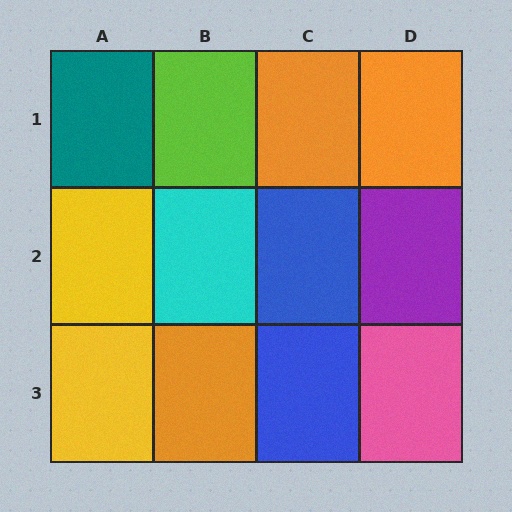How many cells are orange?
3 cells are orange.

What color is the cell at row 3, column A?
Yellow.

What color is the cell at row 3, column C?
Blue.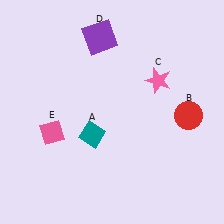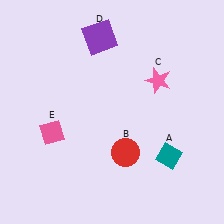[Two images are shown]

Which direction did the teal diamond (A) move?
The teal diamond (A) moved right.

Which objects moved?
The objects that moved are: the teal diamond (A), the red circle (B).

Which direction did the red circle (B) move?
The red circle (B) moved left.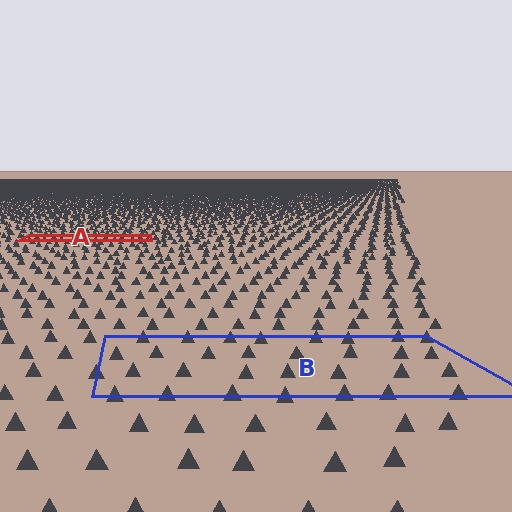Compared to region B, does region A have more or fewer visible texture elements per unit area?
Region A has more texture elements per unit area — they are packed more densely because it is farther away.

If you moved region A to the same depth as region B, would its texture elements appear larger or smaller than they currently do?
They would appear larger. At a closer depth, the same texture elements are projected at a bigger on-screen size.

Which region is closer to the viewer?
Region B is closer. The texture elements there are larger and more spread out.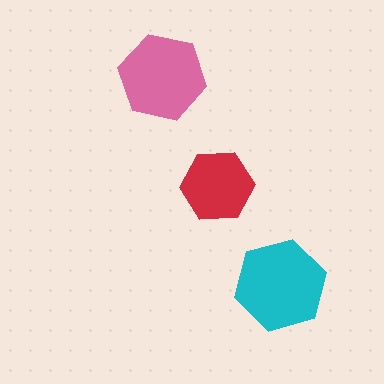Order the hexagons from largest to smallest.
the cyan one, the pink one, the red one.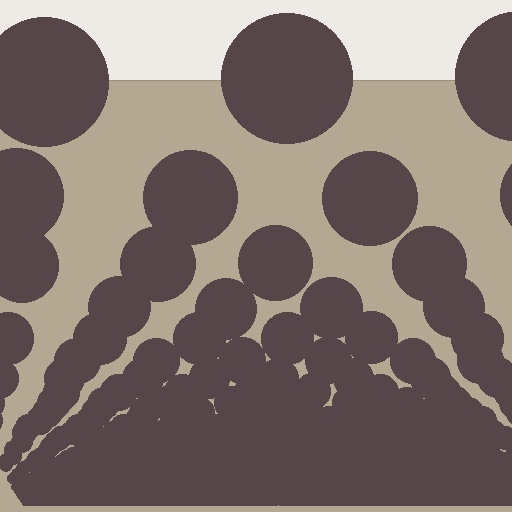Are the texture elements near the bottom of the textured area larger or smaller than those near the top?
Smaller. The gradient is inverted — elements near the bottom are smaller and denser.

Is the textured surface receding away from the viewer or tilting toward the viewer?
The surface appears to tilt toward the viewer. Texture elements get larger and sparser toward the top.